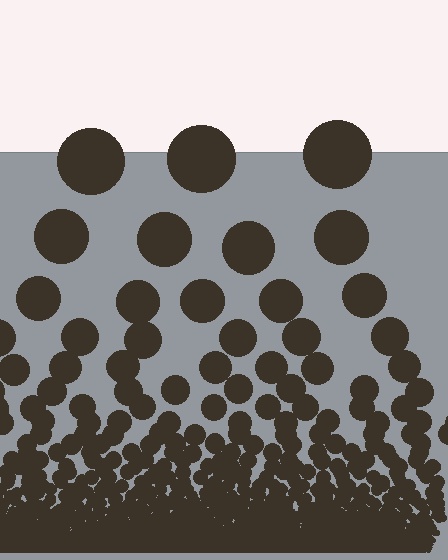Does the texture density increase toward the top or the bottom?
Density increases toward the bottom.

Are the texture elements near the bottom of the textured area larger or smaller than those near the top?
Smaller. The gradient is inverted — elements near the bottom are smaller and denser.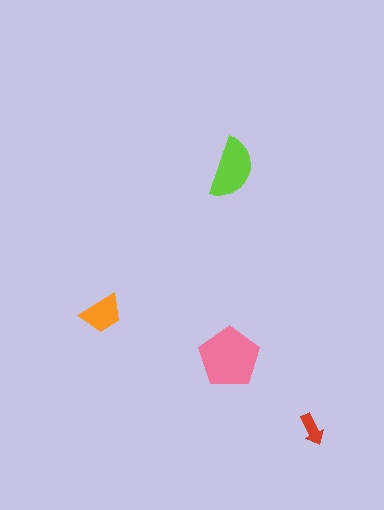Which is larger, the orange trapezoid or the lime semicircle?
The lime semicircle.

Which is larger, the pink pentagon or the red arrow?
The pink pentagon.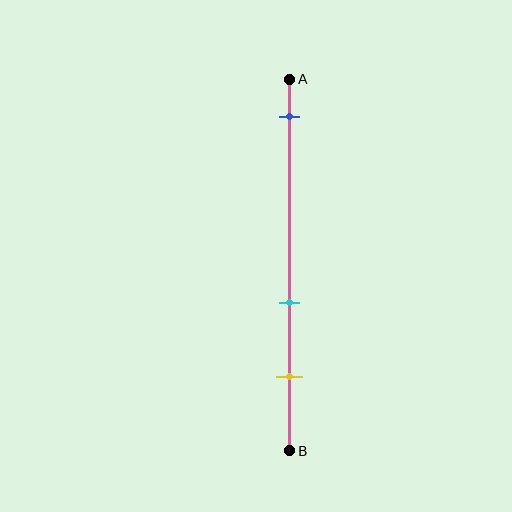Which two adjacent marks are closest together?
The cyan and yellow marks are the closest adjacent pair.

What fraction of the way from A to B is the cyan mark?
The cyan mark is approximately 60% (0.6) of the way from A to B.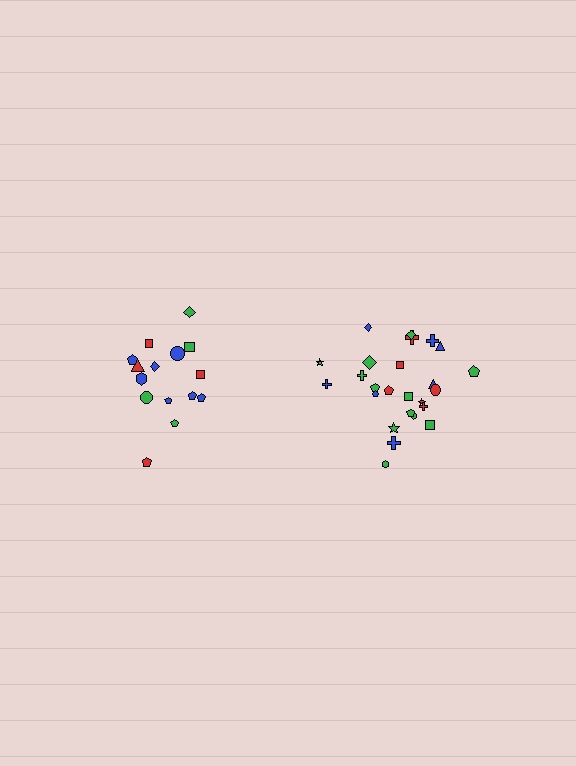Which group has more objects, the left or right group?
The right group.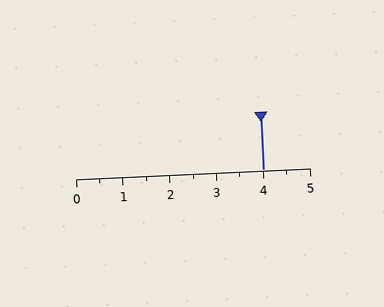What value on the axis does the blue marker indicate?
The marker indicates approximately 4.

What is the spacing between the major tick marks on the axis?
The major ticks are spaced 1 apart.